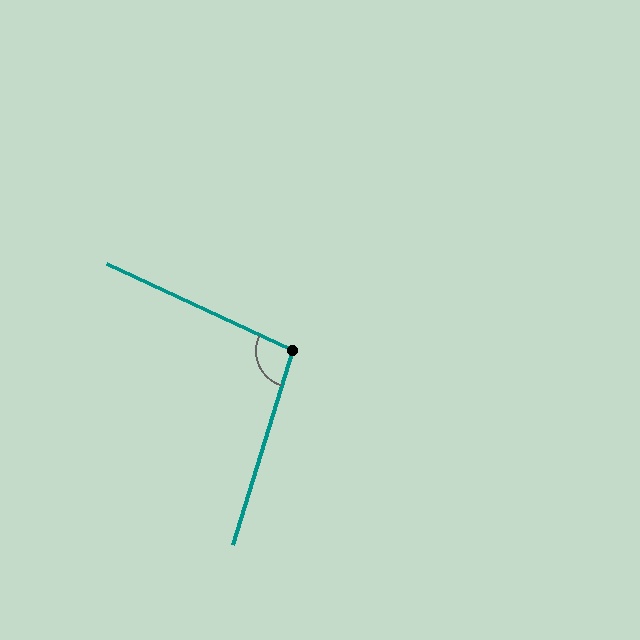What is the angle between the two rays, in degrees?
Approximately 98 degrees.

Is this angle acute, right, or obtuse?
It is obtuse.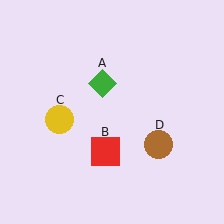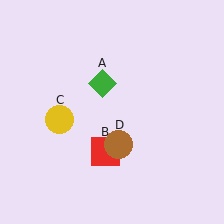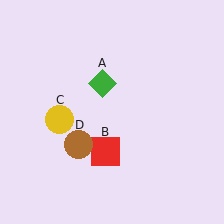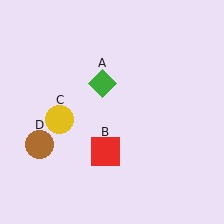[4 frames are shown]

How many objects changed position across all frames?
1 object changed position: brown circle (object D).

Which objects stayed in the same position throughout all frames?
Green diamond (object A) and red square (object B) and yellow circle (object C) remained stationary.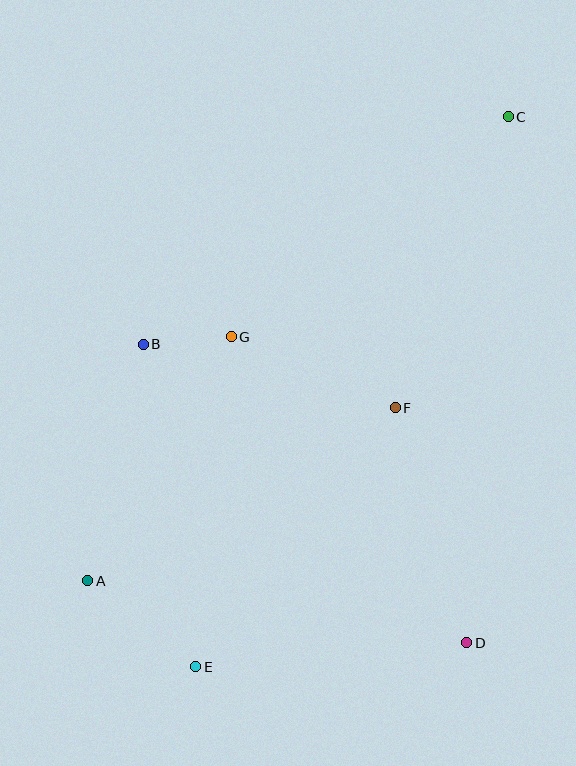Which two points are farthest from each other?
Points C and E are farthest from each other.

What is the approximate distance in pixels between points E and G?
The distance between E and G is approximately 332 pixels.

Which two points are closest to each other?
Points B and G are closest to each other.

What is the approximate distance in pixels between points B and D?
The distance between B and D is approximately 440 pixels.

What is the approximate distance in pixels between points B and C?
The distance between B and C is approximately 430 pixels.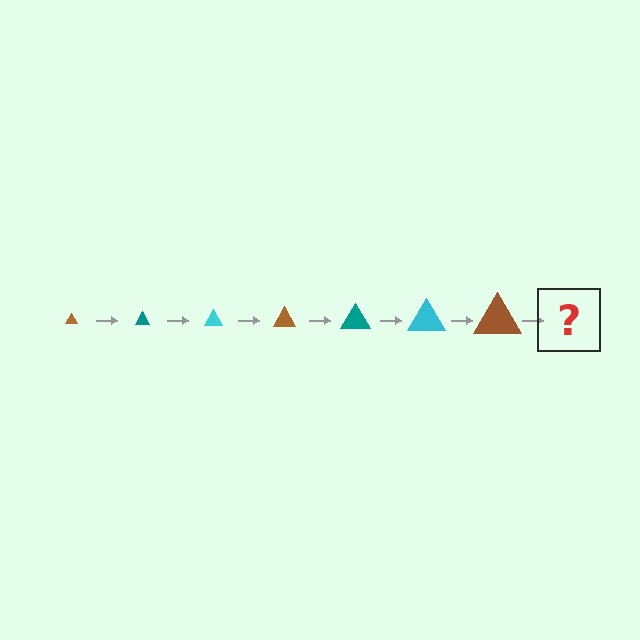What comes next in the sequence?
The next element should be a teal triangle, larger than the previous one.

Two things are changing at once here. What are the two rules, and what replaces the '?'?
The two rules are that the triangle grows larger each step and the color cycles through brown, teal, and cyan. The '?' should be a teal triangle, larger than the previous one.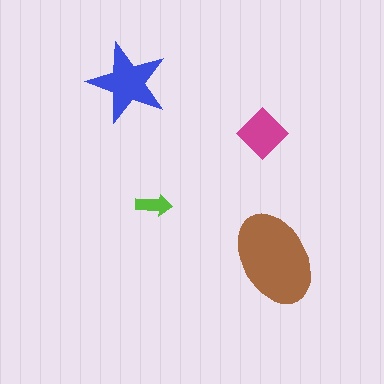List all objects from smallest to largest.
The lime arrow, the magenta diamond, the blue star, the brown ellipse.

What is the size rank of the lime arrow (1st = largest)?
4th.